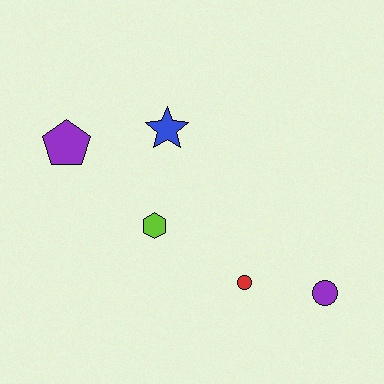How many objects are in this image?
There are 5 objects.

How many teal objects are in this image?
There are no teal objects.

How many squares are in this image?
There are no squares.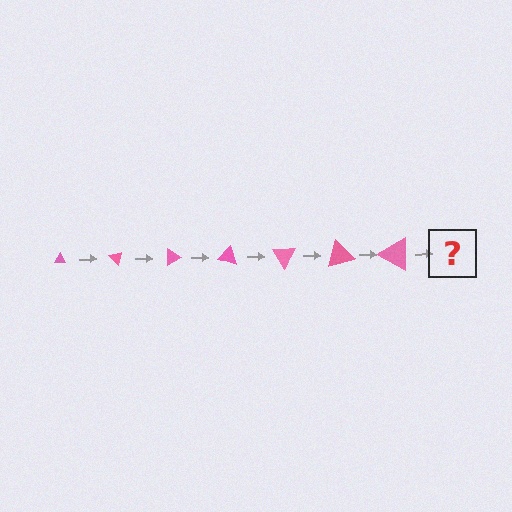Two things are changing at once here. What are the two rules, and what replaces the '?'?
The two rules are that the triangle grows larger each step and it rotates 45 degrees each step. The '?' should be a triangle, larger than the previous one and rotated 315 degrees from the start.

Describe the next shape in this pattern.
It should be a triangle, larger than the previous one and rotated 315 degrees from the start.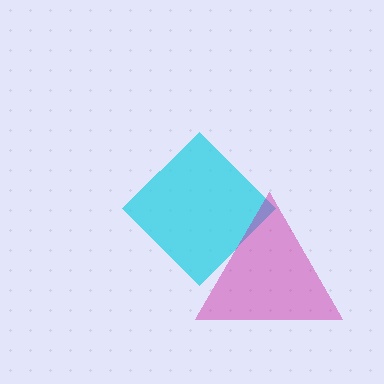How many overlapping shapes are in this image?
There are 2 overlapping shapes in the image.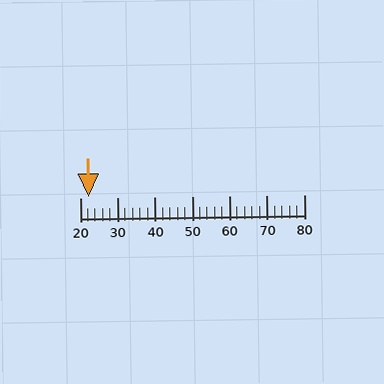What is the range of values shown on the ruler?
The ruler shows values from 20 to 80.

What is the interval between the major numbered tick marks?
The major tick marks are spaced 10 units apart.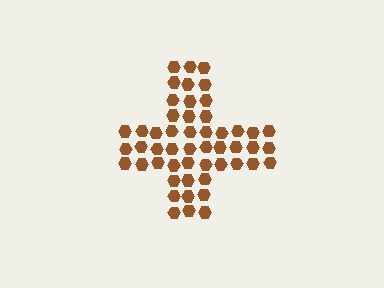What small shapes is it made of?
It is made of small hexagons.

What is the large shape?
The large shape is a cross.